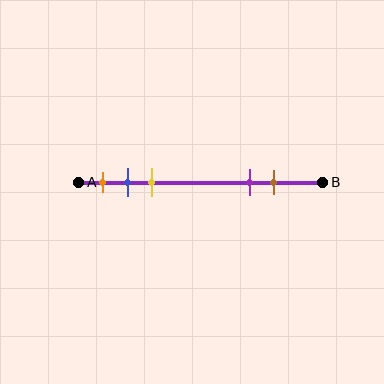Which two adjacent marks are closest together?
The blue and yellow marks are the closest adjacent pair.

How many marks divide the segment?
There are 5 marks dividing the segment.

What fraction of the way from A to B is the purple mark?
The purple mark is approximately 70% (0.7) of the way from A to B.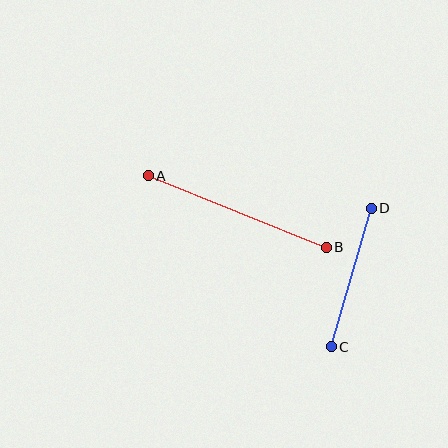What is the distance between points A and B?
The distance is approximately 192 pixels.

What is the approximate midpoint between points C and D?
The midpoint is at approximately (351, 278) pixels.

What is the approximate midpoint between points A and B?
The midpoint is at approximately (237, 211) pixels.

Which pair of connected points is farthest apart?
Points A and B are farthest apart.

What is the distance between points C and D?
The distance is approximately 144 pixels.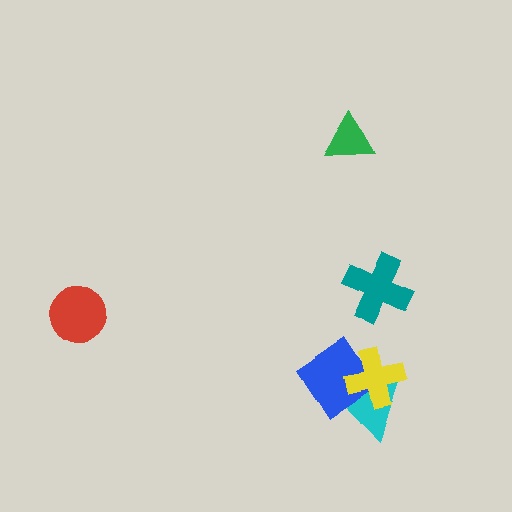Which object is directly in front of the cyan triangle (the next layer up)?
The blue diamond is directly in front of the cyan triangle.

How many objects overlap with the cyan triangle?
2 objects overlap with the cyan triangle.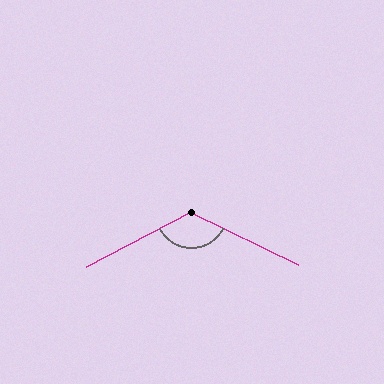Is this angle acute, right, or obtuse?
It is obtuse.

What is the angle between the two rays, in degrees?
Approximately 127 degrees.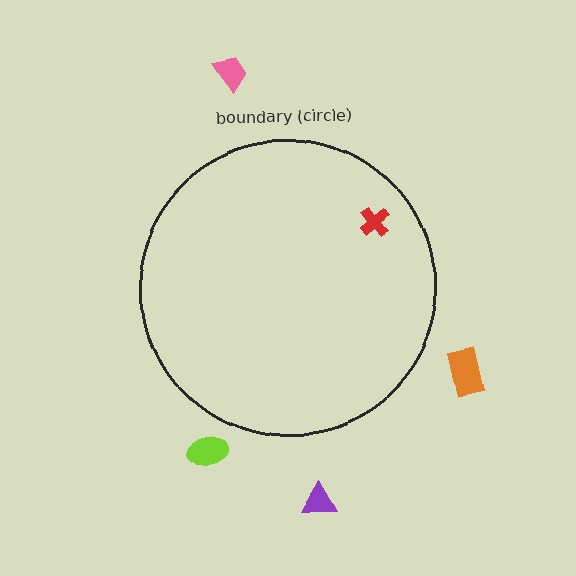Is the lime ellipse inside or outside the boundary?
Outside.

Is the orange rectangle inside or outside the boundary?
Outside.